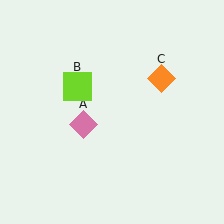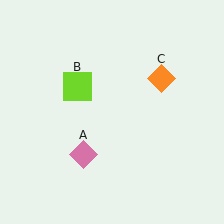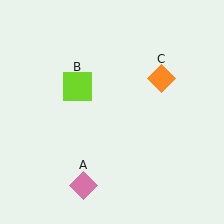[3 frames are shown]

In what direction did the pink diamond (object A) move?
The pink diamond (object A) moved down.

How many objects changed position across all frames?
1 object changed position: pink diamond (object A).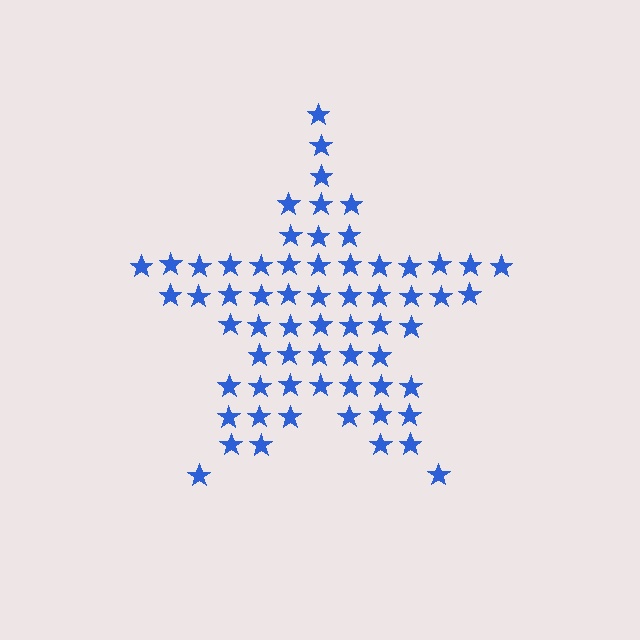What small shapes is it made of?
It is made of small stars.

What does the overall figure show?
The overall figure shows a star.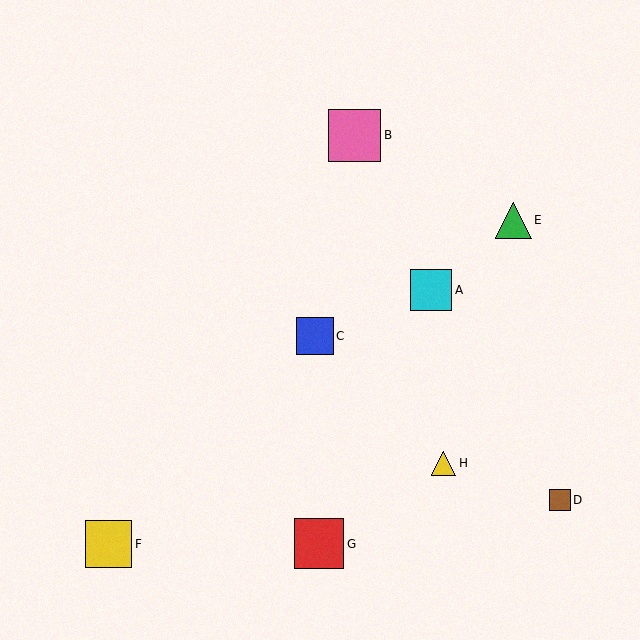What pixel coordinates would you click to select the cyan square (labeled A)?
Click at (431, 290) to select the cyan square A.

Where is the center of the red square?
The center of the red square is at (319, 544).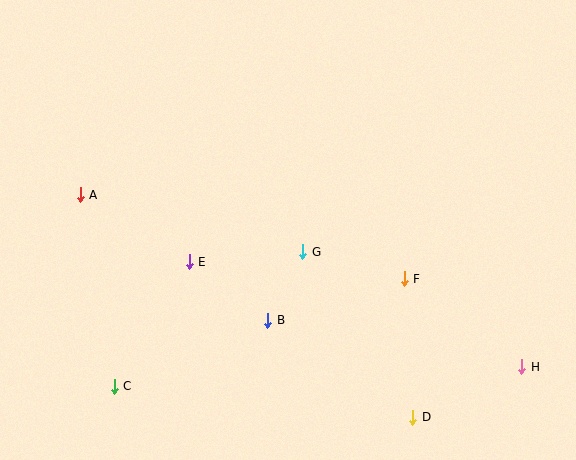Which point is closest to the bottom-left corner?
Point C is closest to the bottom-left corner.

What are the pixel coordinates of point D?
Point D is at (413, 417).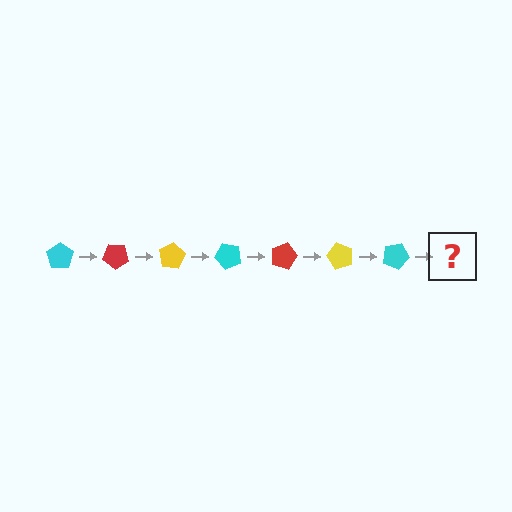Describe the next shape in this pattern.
It should be a red pentagon, rotated 280 degrees from the start.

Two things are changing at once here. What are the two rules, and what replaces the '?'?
The two rules are that it rotates 40 degrees each step and the color cycles through cyan, red, and yellow. The '?' should be a red pentagon, rotated 280 degrees from the start.